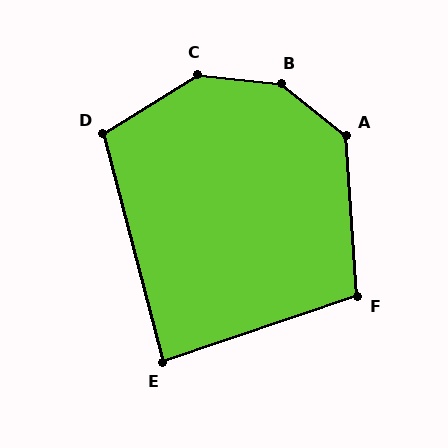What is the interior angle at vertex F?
Approximately 105 degrees (obtuse).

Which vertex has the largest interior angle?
B, at approximately 148 degrees.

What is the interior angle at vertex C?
Approximately 142 degrees (obtuse).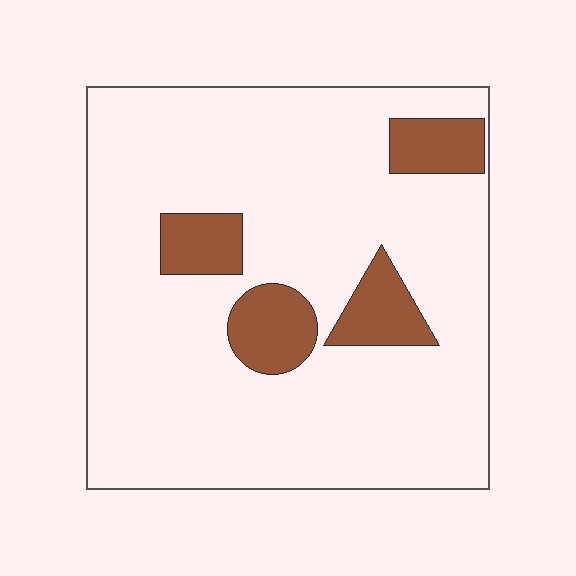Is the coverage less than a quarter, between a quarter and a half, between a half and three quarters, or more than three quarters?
Less than a quarter.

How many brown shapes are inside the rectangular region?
4.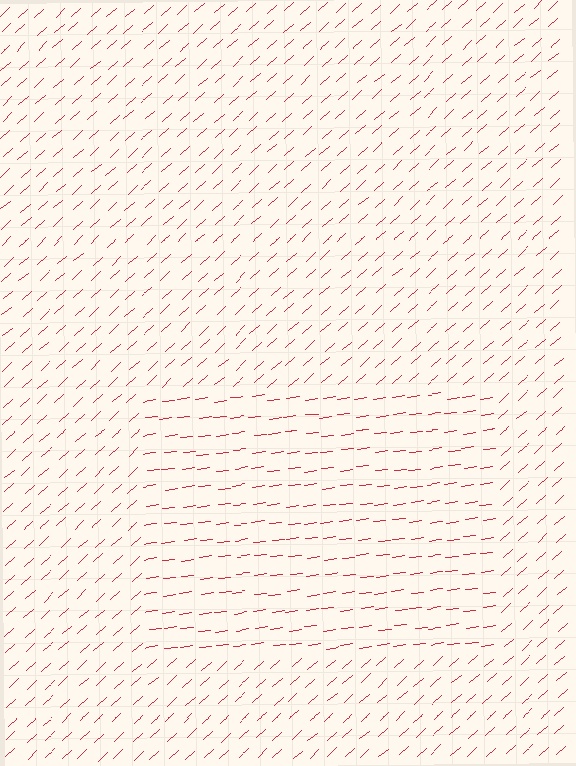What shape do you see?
I see a rectangle.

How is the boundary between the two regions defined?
The boundary is defined purely by a change in line orientation (approximately 35 degrees difference). All lines are the same color and thickness.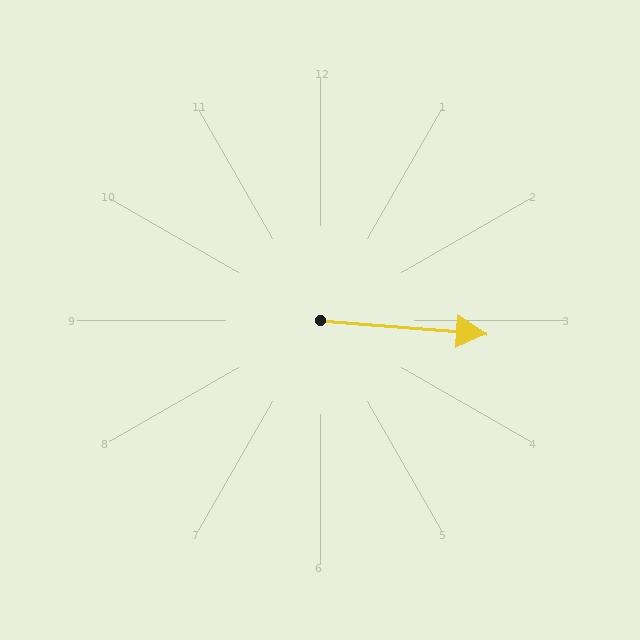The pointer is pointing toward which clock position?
Roughly 3 o'clock.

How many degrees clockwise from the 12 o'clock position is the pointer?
Approximately 95 degrees.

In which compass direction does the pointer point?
East.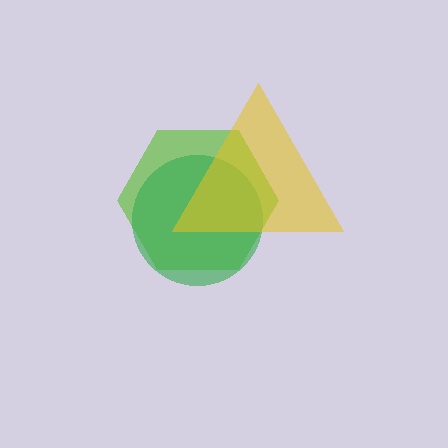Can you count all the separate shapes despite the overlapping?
Yes, there are 3 separate shapes.